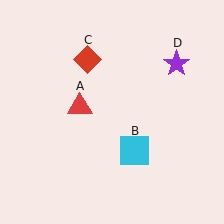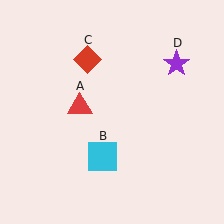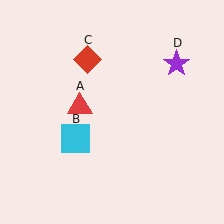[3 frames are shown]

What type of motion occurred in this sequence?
The cyan square (object B) rotated clockwise around the center of the scene.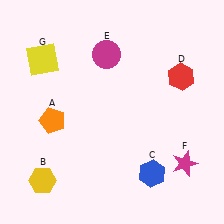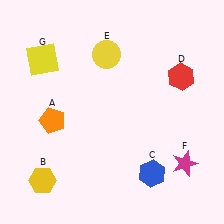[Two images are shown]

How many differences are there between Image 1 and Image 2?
There is 1 difference between the two images.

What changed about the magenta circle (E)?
In Image 1, E is magenta. In Image 2, it changed to yellow.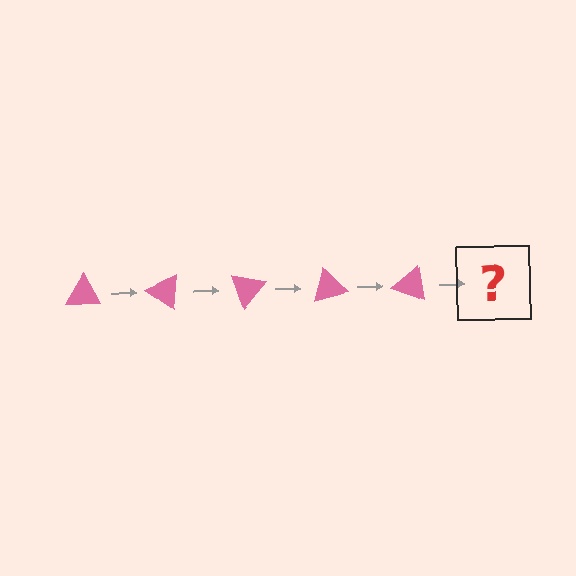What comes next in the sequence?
The next element should be a pink triangle rotated 175 degrees.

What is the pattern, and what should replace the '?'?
The pattern is that the triangle rotates 35 degrees each step. The '?' should be a pink triangle rotated 175 degrees.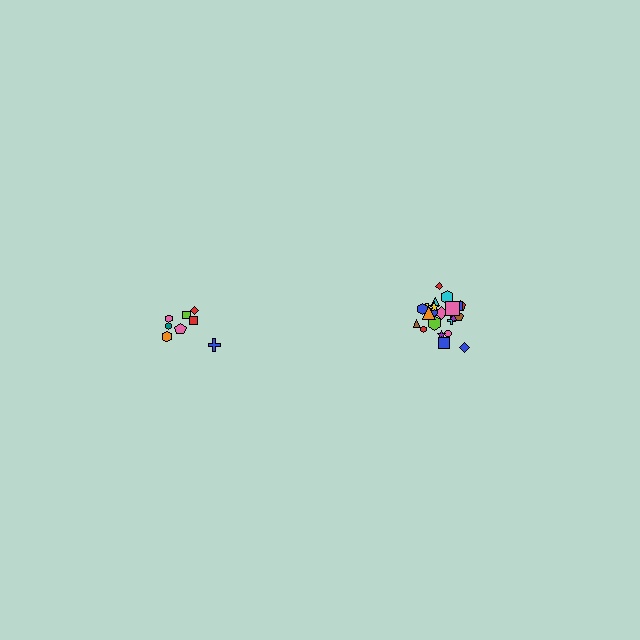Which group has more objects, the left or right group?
The right group.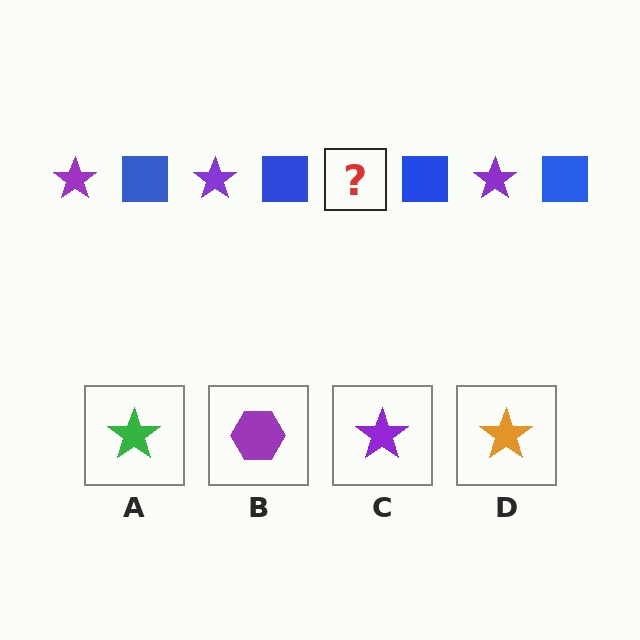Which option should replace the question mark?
Option C.